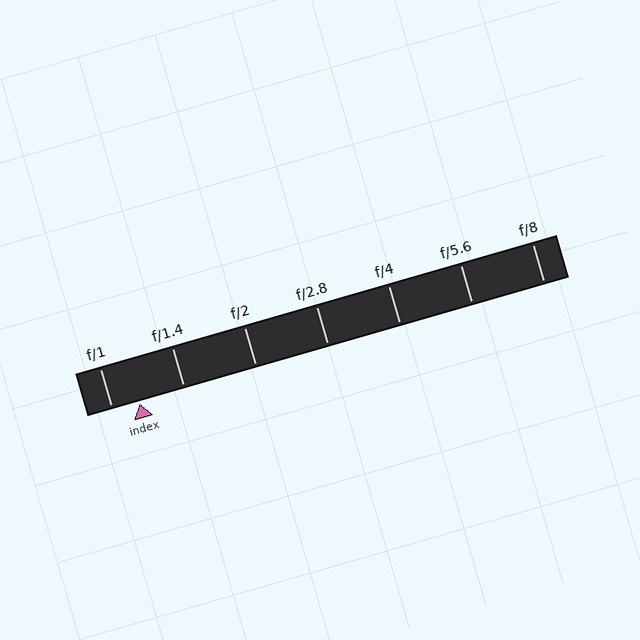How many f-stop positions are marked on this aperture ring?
There are 7 f-stop positions marked.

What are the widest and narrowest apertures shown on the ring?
The widest aperture shown is f/1 and the narrowest is f/8.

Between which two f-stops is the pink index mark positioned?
The index mark is between f/1 and f/1.4.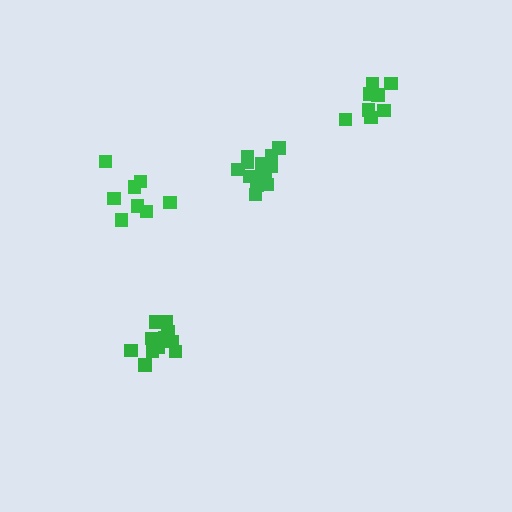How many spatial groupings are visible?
There are 4 spatial groupings.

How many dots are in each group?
Group 1: 9 dots, Group 2: 14 dots, Group 3: 8 dots, Group 4: 11 dots (42 total).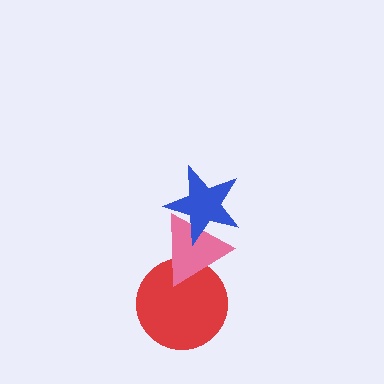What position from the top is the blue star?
The blue star is 1st from the top.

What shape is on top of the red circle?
The pink triangle is on top of the red circle.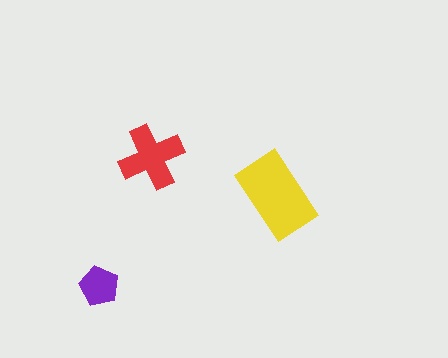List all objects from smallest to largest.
The purple pentagon, the red cross, the yellow rectangle.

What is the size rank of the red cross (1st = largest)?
2nd.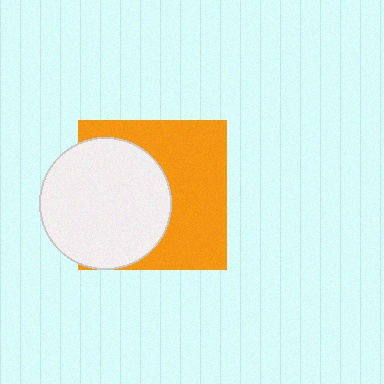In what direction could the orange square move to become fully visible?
The orange square could move right. That would shift it out from behind the white circle entirely.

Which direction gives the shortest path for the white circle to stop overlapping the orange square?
Moving left gives the shortest separation.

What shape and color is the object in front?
The object in front is a white circle.